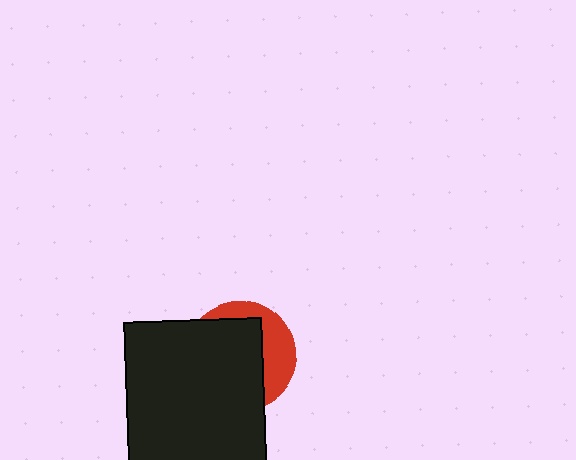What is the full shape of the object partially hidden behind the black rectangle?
The partially hidden object is a red circle.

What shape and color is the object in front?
The object in front is a black rectangle.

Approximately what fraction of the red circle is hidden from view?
Roughly 68% of the red circle is hidden behind the black rectangle.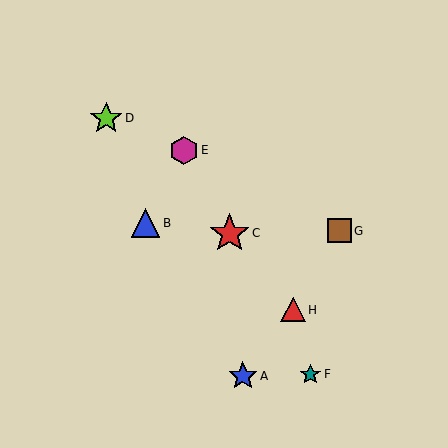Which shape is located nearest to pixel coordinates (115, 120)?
The lime star (labeled D) at (106, 119) is nearest to that location.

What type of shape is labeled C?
Shape C is a red star.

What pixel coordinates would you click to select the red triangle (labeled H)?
Click at (293, 310) to select the red triangle H.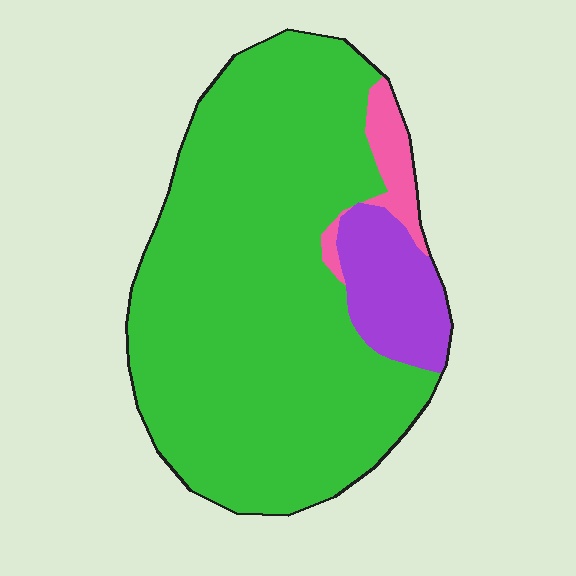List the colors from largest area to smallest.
From largest to smallest: green, purple, pink.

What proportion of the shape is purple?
Purple takes up less than a sixth of the shape.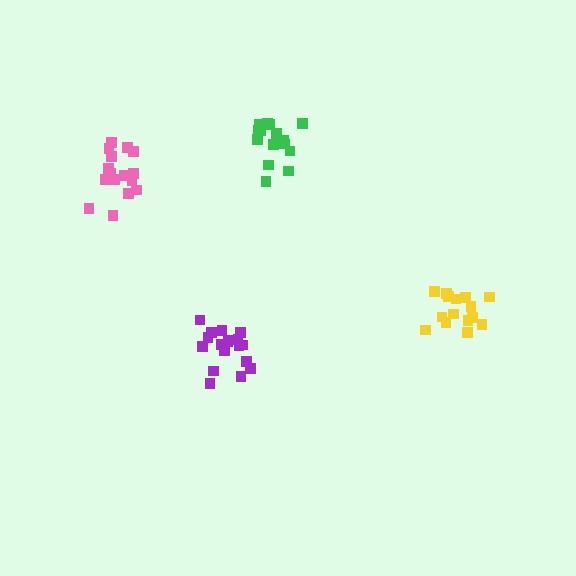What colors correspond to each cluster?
The clusters are colored: green, yellow, pink, purple.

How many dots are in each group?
Group 1: 16 dots, Group 2: 15 dots, Group 3: 17 dots, Group 4: 18 dots (66 total).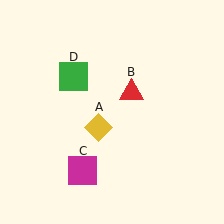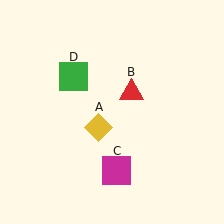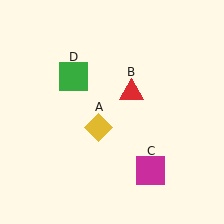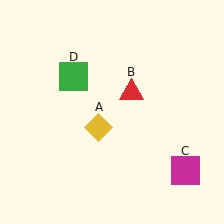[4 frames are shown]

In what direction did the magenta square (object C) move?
The magenta square (object C) moved right.